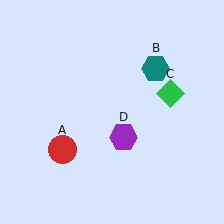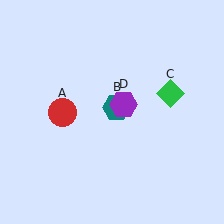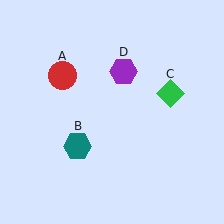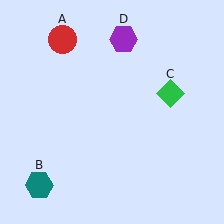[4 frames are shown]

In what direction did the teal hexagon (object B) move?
The teal hexagon (object B) moved down and to the left.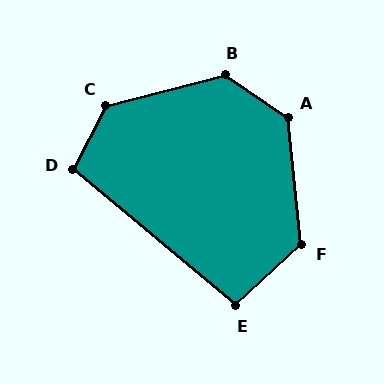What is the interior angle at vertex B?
Approximately 131 degrees (obtuse).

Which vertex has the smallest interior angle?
E, at approximately 98 degrees.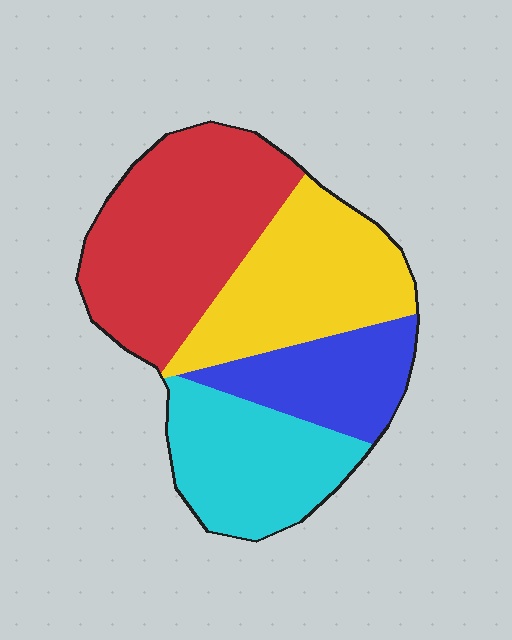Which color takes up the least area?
Blue, at roughly 15%.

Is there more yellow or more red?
Red.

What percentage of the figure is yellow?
Yellow takes up between a sixth and a third of the figure.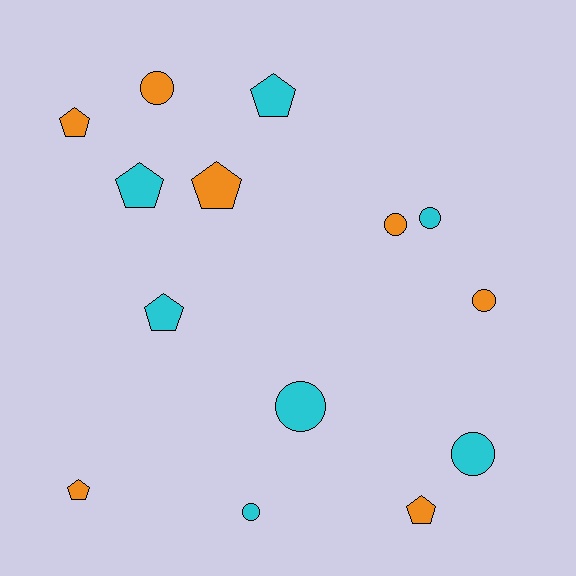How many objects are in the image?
There are 14 objects.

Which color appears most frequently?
Orange, with 7 objects.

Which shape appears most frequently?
Circle, with 7 objects.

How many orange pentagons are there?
There are 4 orange pentagons.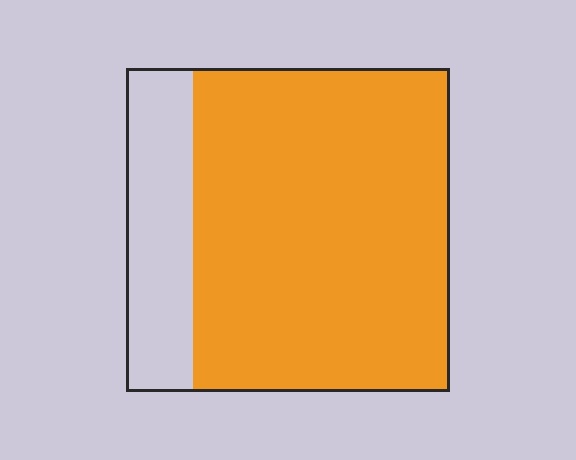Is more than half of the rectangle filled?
Yes.